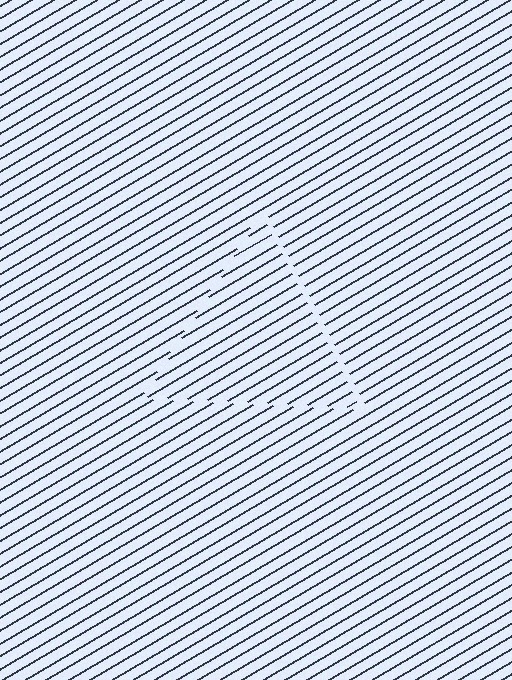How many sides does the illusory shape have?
3 sides — the line-ends trace a triangle.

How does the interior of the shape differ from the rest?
The interior of the shape contains the same grating, shifted by half a period — the contour is defined by the phase discontinuity where line-ends from the inner and outer gratings abut.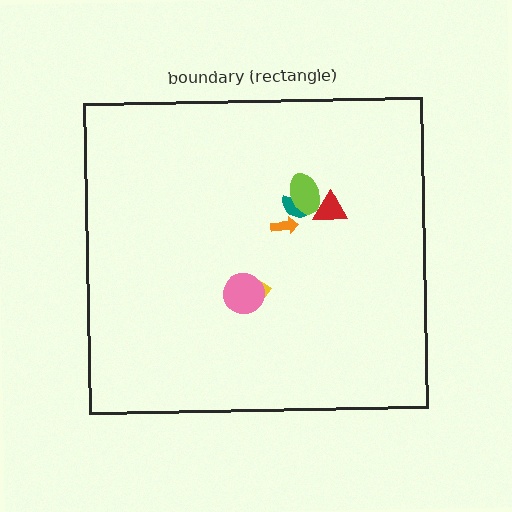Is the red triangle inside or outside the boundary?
Inside.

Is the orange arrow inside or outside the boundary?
Inside.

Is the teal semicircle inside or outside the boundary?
Inside.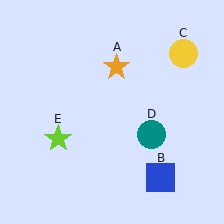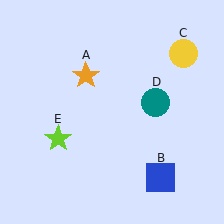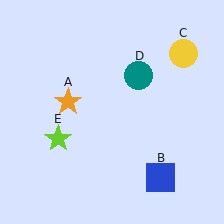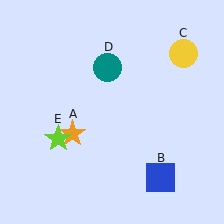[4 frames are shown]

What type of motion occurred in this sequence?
The orange star (object A), teal circle (object D) rotated counterclockwise around the center of the scene.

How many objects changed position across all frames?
2 objects changed position: orange star (object A), teal circle (object D).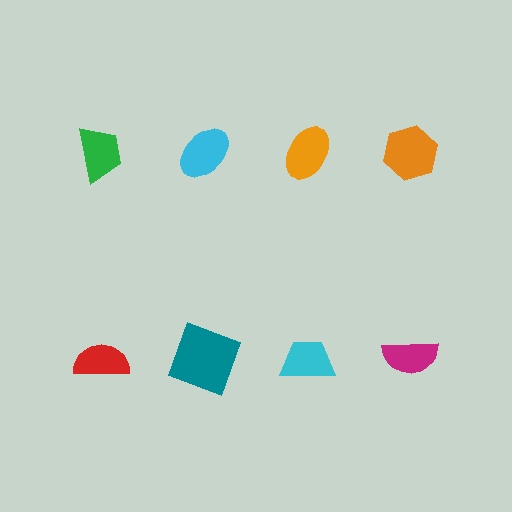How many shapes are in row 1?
4 shapes.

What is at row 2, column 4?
A magenta semicircle.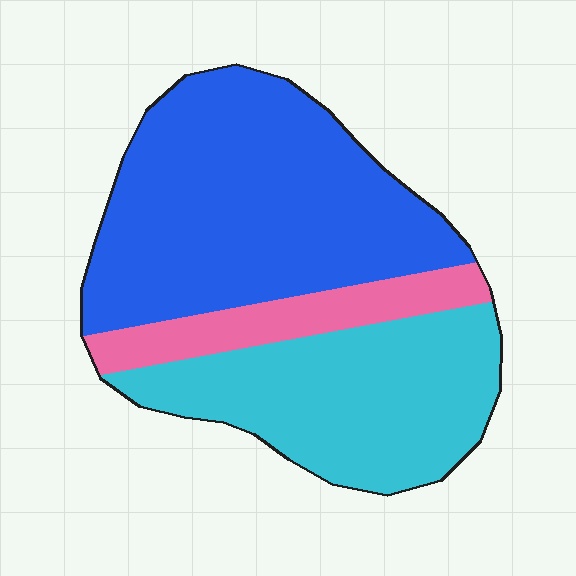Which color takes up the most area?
Blue, at roughly 50%.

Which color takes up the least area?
Pink, at roughly 15%.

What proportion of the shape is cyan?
Cyan covers 35% of the shape.